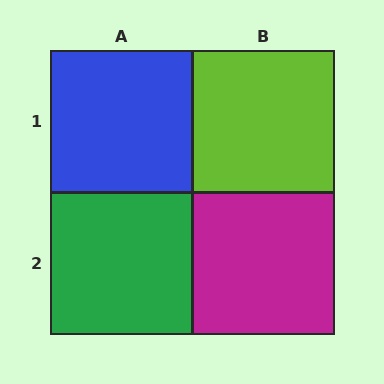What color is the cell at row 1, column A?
Blue.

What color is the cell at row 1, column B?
Lime.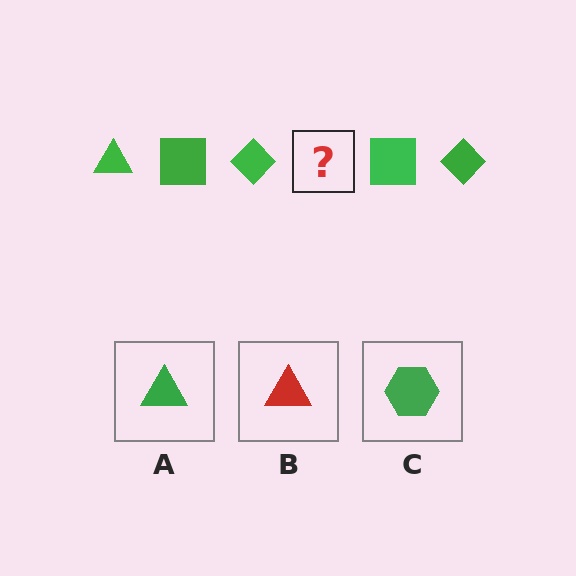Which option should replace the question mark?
Option A.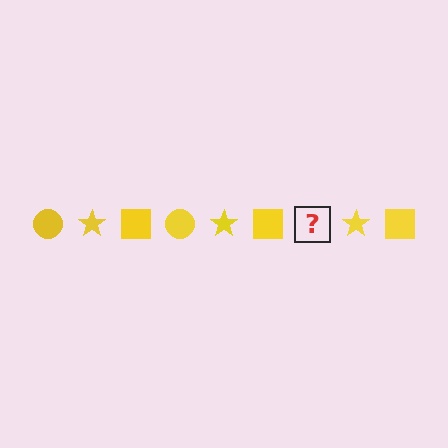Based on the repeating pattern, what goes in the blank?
The blank should be a yellow circle.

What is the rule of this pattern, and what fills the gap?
The rule is that the pattern cycles through circle, star, square shapes in yellow. The gap should be filled with a yellow circle.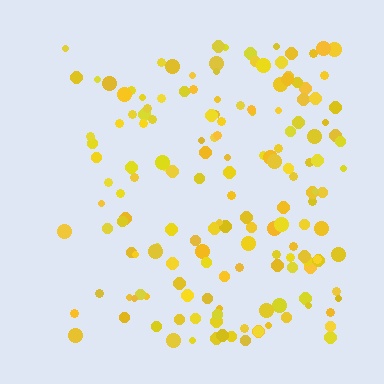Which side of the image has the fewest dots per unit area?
The left.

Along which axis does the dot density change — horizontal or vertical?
Horizontal.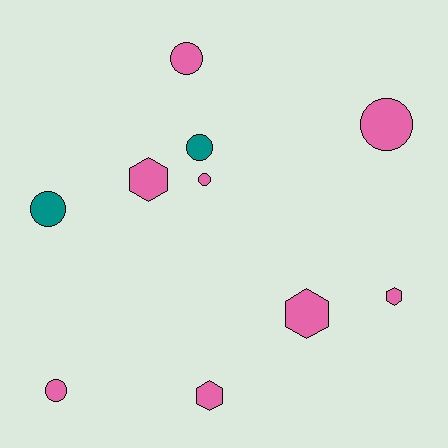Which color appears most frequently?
Pink, with 8 objects.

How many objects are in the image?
There are 10 objects.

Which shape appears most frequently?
Circle, with 6 objects.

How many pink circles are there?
There are 4 pink circles.